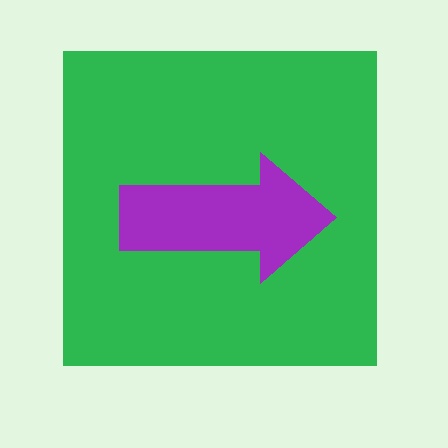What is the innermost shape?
The purple arrow.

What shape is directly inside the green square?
The purple arrow.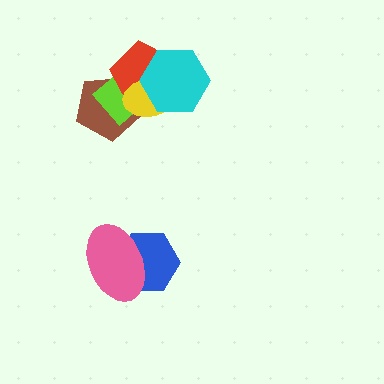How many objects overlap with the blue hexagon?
1 object overlaps with the blue hexagon.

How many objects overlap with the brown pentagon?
3 objects overlap with the brown pentagon.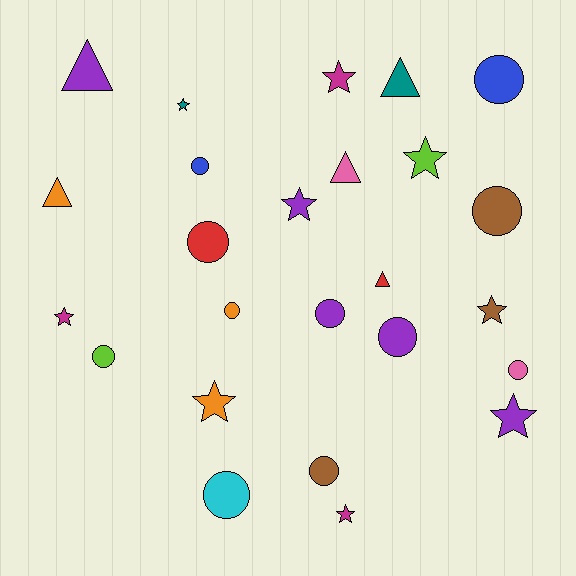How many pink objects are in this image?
There are 2 pink objects.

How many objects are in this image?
There are 25 objects.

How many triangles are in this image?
There are 5 triangles.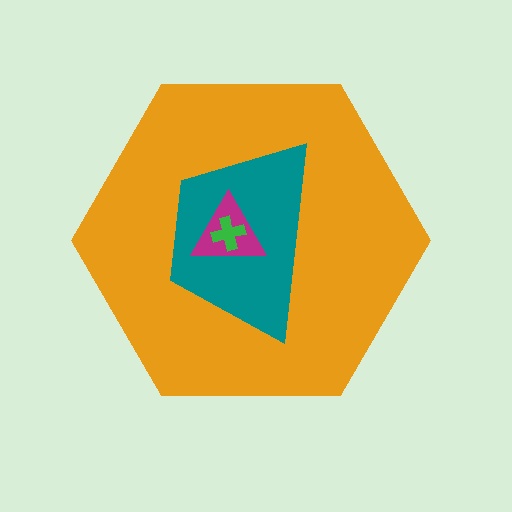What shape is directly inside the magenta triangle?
The green cross.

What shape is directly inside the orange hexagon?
The teal trapezoid.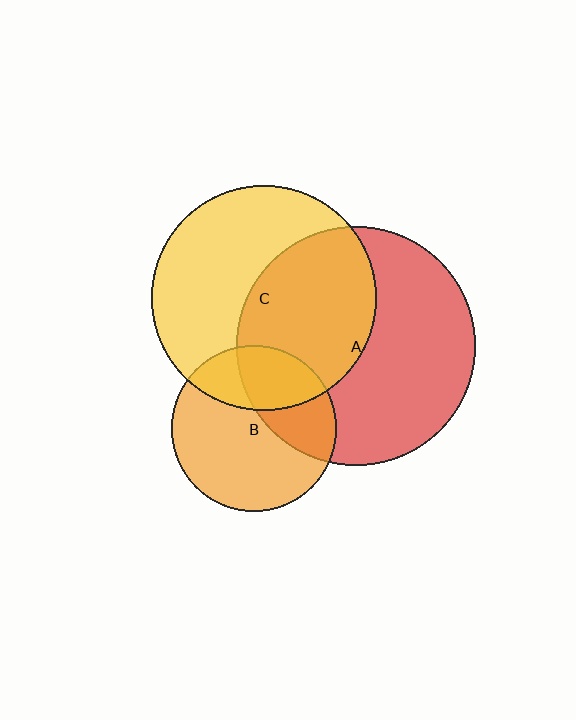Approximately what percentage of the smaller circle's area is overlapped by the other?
Approximately 50%.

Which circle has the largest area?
Circle A (red).